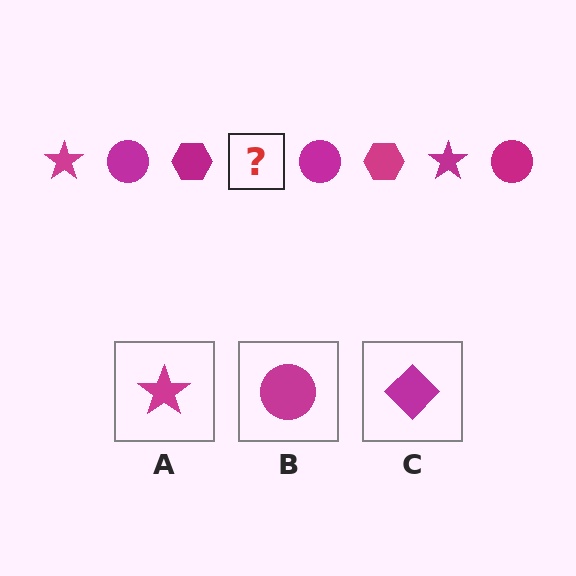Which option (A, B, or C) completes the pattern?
A.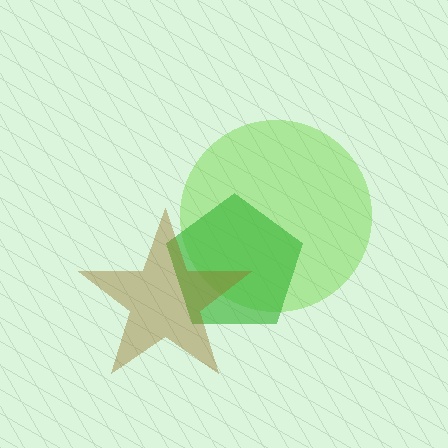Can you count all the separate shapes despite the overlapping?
Yes, there are 3 separate shapes.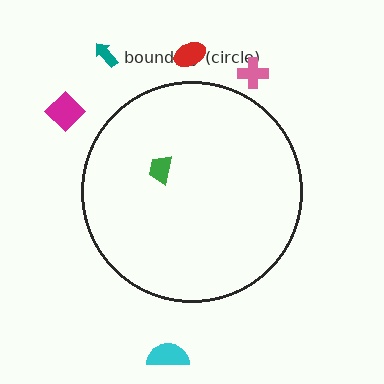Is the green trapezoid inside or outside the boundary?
Inside.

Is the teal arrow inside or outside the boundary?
Outside.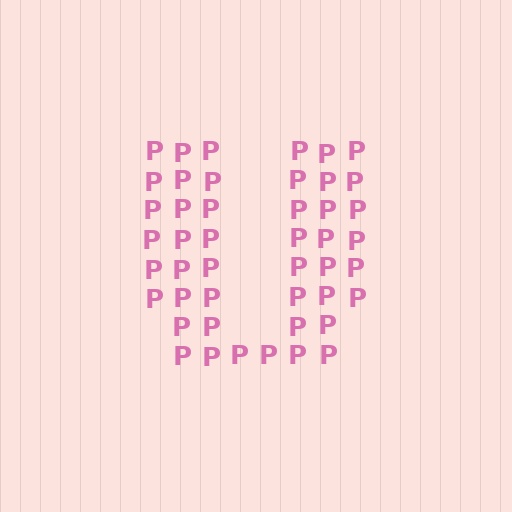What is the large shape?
The large shape is the letter U.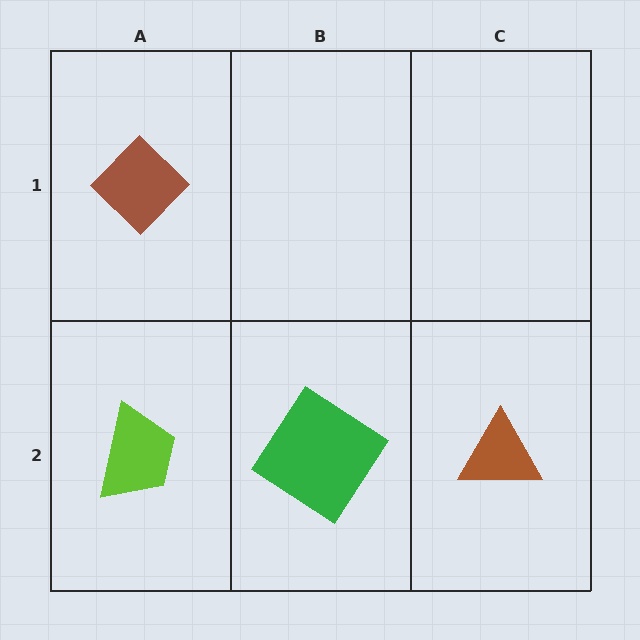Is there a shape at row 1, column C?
No, that cell is empty.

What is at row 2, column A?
A lime trapezoid.